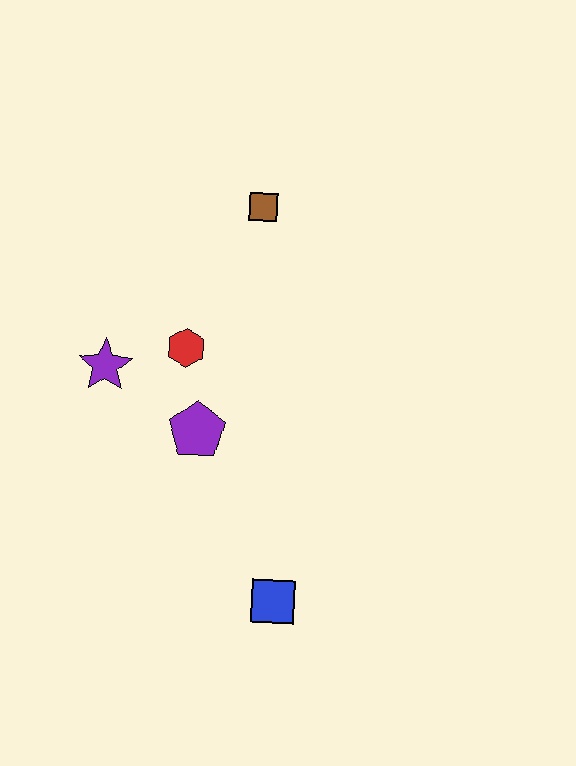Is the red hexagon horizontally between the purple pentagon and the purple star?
Yes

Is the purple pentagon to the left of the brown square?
Yes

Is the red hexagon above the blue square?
Yes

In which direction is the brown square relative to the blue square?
The brown square is above the blue square.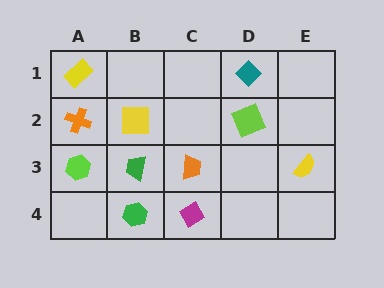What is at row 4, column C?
A magenta diamond.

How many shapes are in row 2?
3 shapes.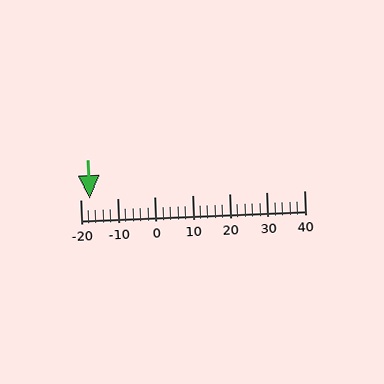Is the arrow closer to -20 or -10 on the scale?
The arrow is closer to -20.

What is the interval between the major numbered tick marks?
The major tick marks are spaced 10 units apart.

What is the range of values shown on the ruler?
The ruler shows values from -20 to 40.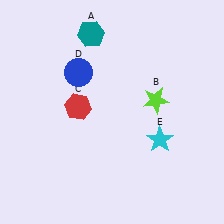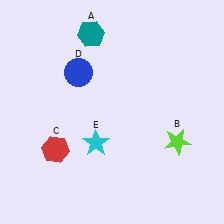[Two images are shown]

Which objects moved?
The objects that moved are: the lime star (B), the red hexagon (C), the cyan star (E).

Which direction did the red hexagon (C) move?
The red hexagon (C) moved down.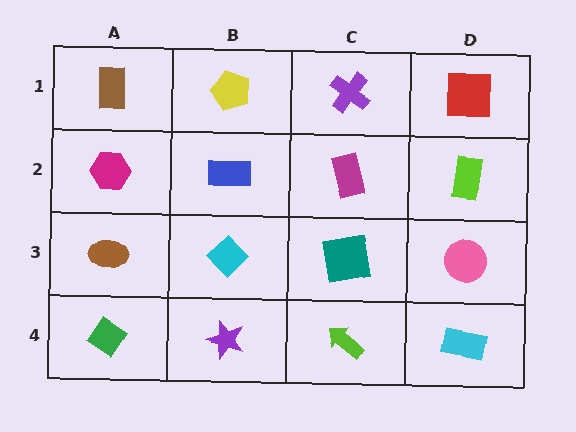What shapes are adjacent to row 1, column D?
A lime rectangle (row 2, column D), a purple cross (row 1, column C).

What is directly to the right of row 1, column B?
A purple cross.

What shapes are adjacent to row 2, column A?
A brown rectangle (row 1, column A), a brown ellipse (row 3, column A), a blue rectangle (row 2, column B).